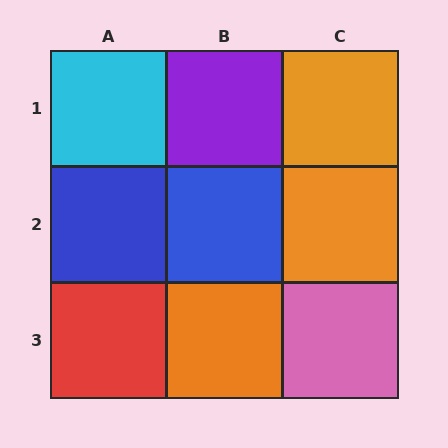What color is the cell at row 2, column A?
Blue.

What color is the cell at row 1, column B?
Purple.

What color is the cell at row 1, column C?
Orange.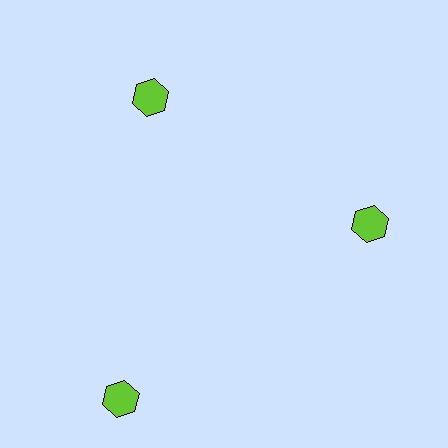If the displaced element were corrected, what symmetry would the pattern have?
It would have 3-fold rotational symmetry — the pattern would map onto itself every 120 degrees.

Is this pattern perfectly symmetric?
No. The 3 lime hexagons are arranged in a ring, but one element near the 7 o'clock position is pushed outward from the center, breaking the 3-fold rotational symmetry.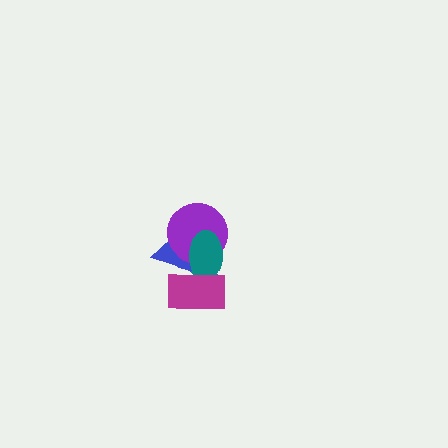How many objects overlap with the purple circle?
2 objects overlap with the purple circle.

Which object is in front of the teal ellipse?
The magenta rectangle is in front of the teal ellipse.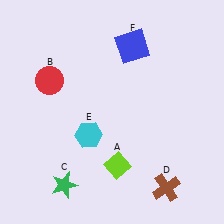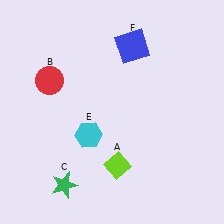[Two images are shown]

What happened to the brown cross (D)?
The brown cross (D) was removed in Image 2. It was in the bottom-right area of Image 1.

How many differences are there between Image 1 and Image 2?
There is 1 difference between the two images.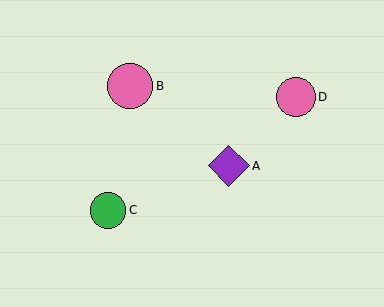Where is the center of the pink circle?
The center of the pink circle is at (296, 97).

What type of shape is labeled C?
Shape C is a green circle.